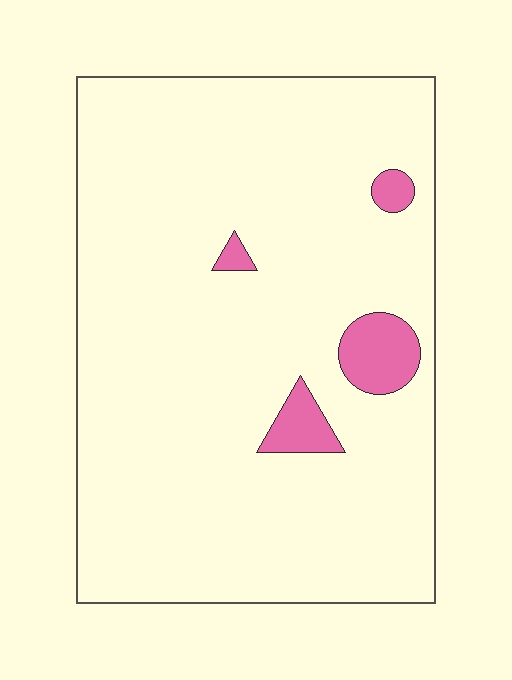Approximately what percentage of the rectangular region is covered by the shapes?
Approximately 5%.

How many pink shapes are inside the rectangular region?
4.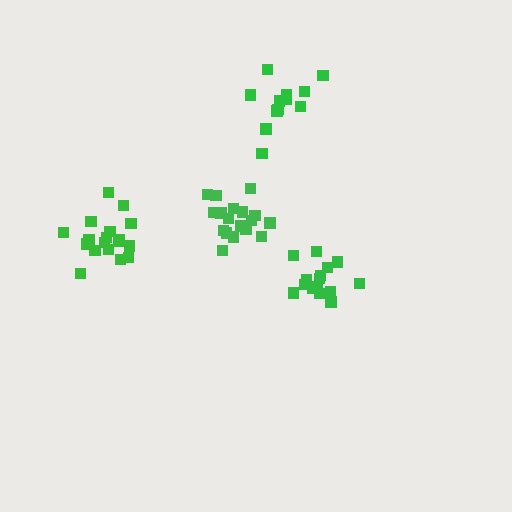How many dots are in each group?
Group 1: 15 dots, Group 2: 13 dots, Group 3: 18 dots, Group 4: 18 dots (64 total).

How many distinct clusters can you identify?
There are 4 distinct clusters.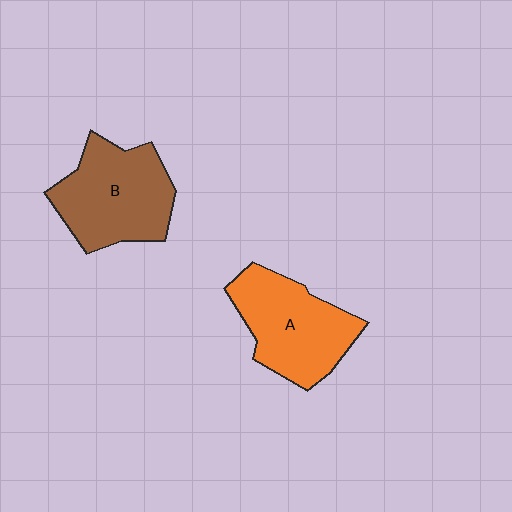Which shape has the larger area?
Shape B (brown).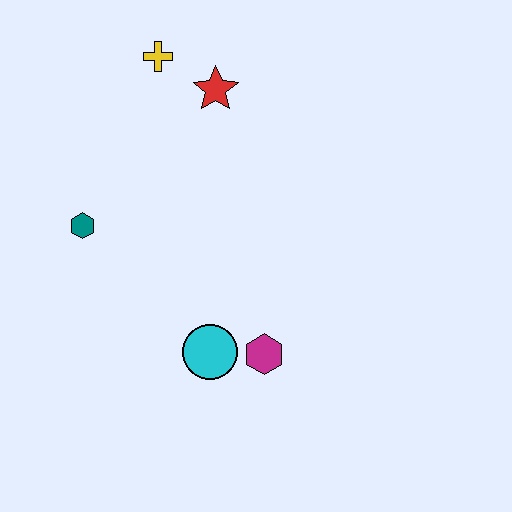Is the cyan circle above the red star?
No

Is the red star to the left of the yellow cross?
No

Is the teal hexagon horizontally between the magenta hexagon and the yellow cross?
No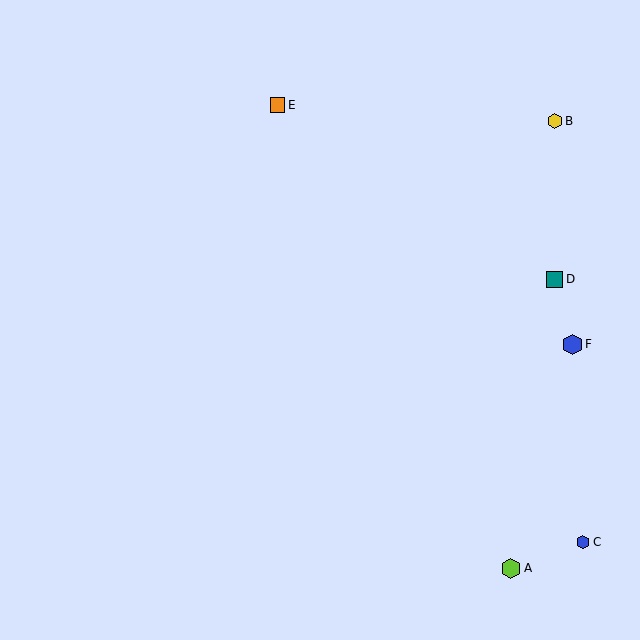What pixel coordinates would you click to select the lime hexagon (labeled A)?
Click at (511, 568) to select the lime hexagon A.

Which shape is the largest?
The lime hexagon (labeled A) is the largest.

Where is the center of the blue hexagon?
The center of the blue hexagon is at (583, 542).